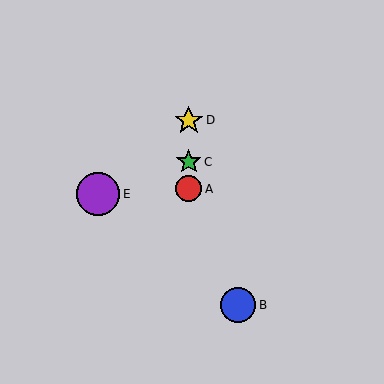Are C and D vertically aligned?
Yes, both are at x≈189.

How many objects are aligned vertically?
3 objects (A, C, D) are aligned vertically.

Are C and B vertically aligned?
No, C is at x≈189 and B is at x≈238.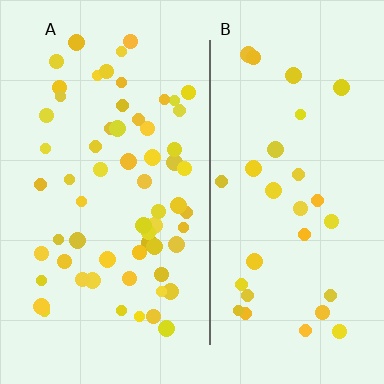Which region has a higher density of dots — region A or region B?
A (the left).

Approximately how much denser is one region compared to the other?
Approximately 2.1× — region A over region B.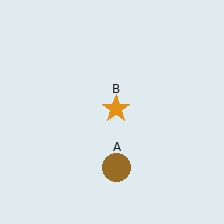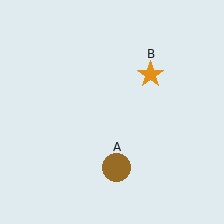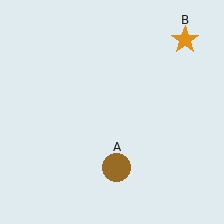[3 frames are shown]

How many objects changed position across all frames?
1 object changed position: orange star (object B).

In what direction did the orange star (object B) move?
The orange star (object B) moved up and to the right.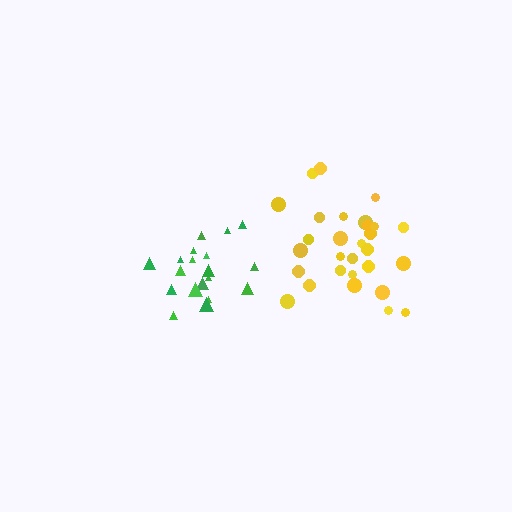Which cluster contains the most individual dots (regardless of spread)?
Yellow (29).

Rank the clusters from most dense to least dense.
green, yellow.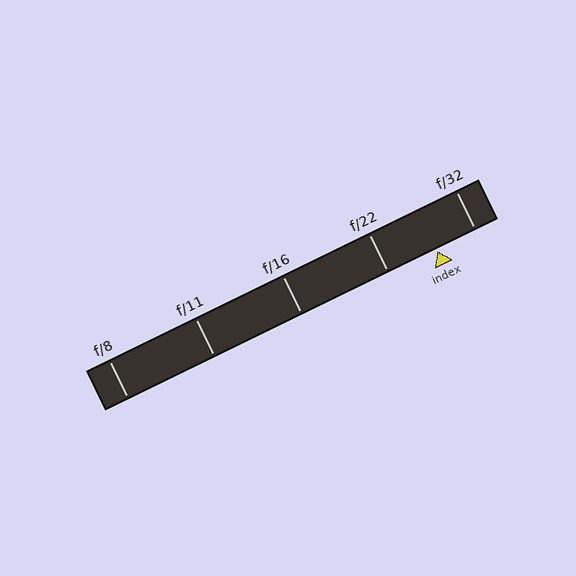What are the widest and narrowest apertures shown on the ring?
The widest aperture shown is f/8 and the narrowest is f/32.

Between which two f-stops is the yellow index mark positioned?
The index mark is between f/22 and f/32.